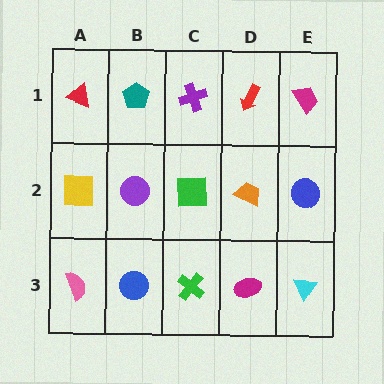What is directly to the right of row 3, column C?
A magenta ellipse.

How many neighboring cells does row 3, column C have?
3.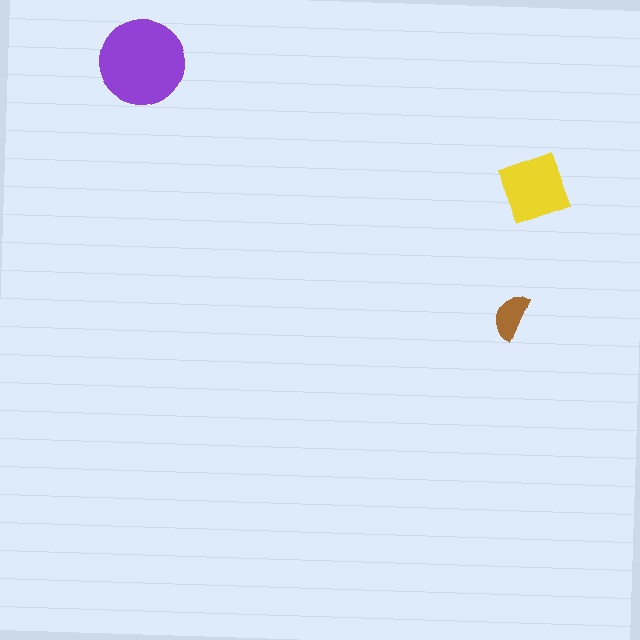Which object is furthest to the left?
The purple circle is leftmost.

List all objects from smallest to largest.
The brown semicircle, the yellow square, the purple circle.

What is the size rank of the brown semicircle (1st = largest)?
3rd.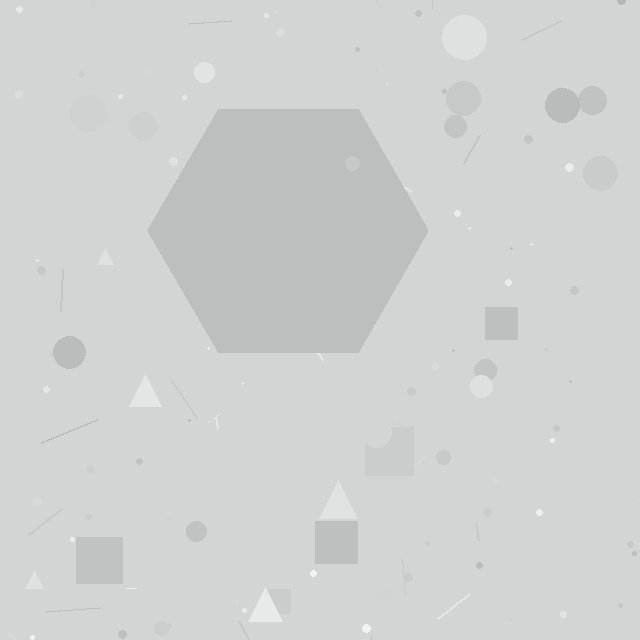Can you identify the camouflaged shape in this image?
The camouflaged shape is a hexagon.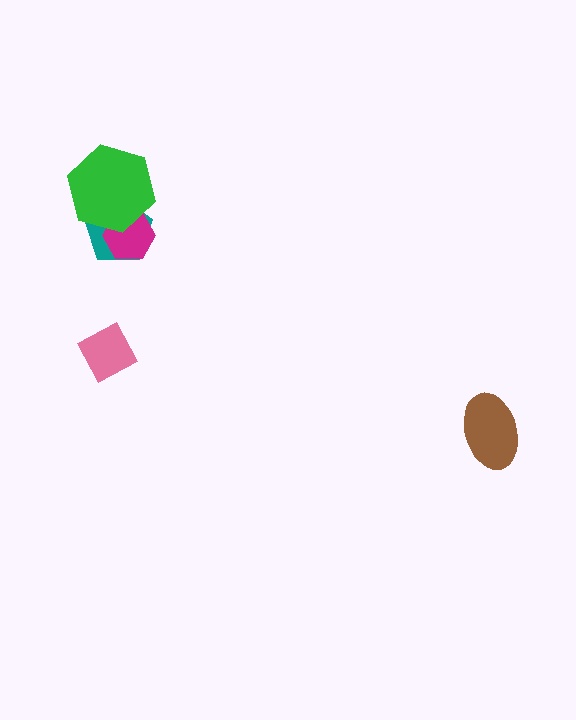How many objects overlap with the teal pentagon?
2 objects overlap with the teal pentagon.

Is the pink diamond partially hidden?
No, no other shape covers it.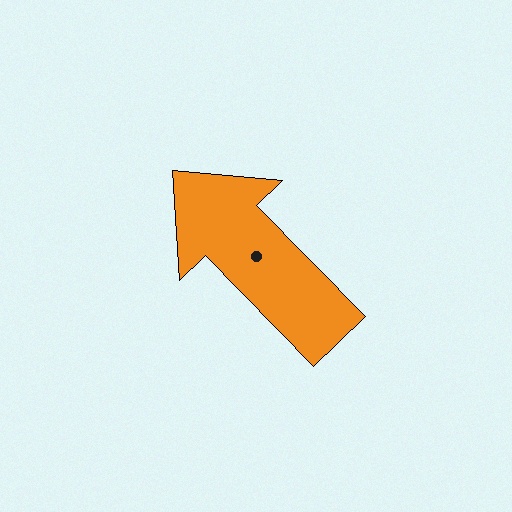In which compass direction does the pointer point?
Northwest.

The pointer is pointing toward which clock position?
Roughly 11 o'clock.